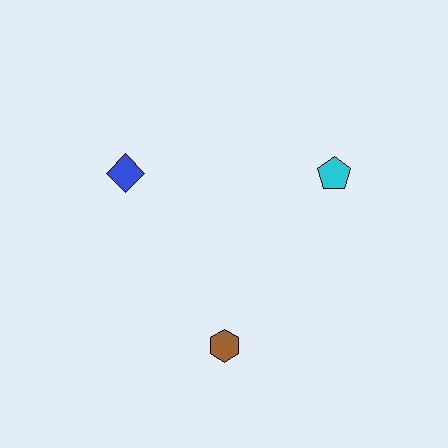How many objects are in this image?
There are 3 objects.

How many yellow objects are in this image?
There are no yellow objects.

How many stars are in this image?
There are no stars.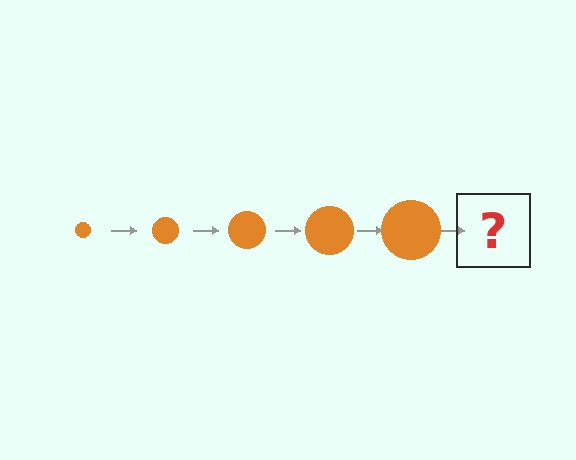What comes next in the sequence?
The next element should be an orange circle, larger than the previous one.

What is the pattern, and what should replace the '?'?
The pattern is that the circle gets progressively larger each step. The '?' should be an orange circle, larger than the previous one.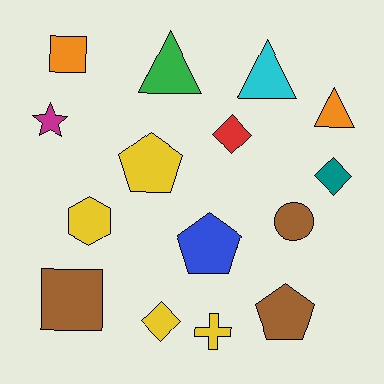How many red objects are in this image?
There is 1 red object.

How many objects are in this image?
There are 15 objects.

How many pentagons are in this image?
There are 3 pentagons.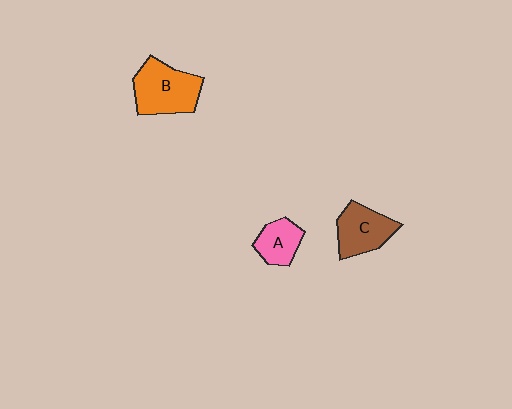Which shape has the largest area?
Shape B (orange).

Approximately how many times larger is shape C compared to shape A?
Approximately 1.4 times.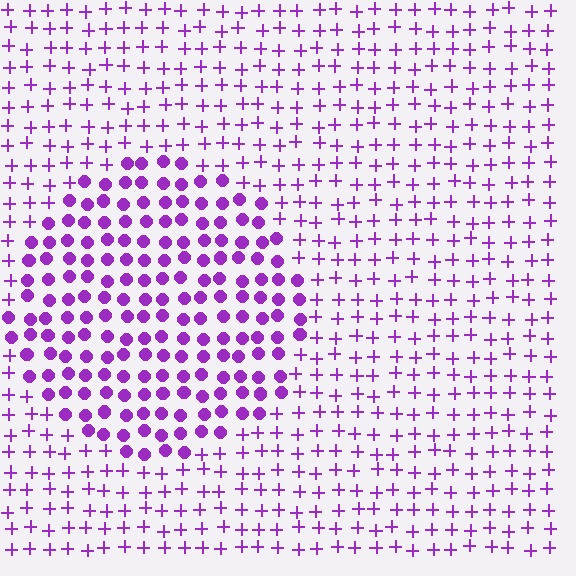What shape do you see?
I see a circle.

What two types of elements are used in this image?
The image uses circles inside the circle region and plus signs outside it.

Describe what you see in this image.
The image is filled with small purple elements arranged in a uniform grid. A circle-shaped region contains circles, while the surrounding area contains plus signs. The boundary is defined purely by the change in element shape.